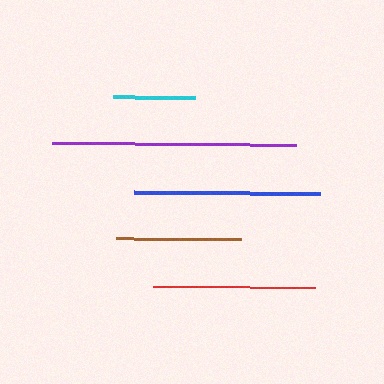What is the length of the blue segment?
The blue segment is approximately 187 pixels long.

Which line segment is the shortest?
The cyan line is the shortest at approximately 82 pixels.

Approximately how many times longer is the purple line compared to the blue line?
The purple line is approximately 1.3 times the length of the blue line.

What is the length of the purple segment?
The purple segment is approximately 245 pixels long.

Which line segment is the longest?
The purple line is the longest at approximately 245 pixels.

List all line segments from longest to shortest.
From longest to shortest: purple, blue, red, brown, cyan.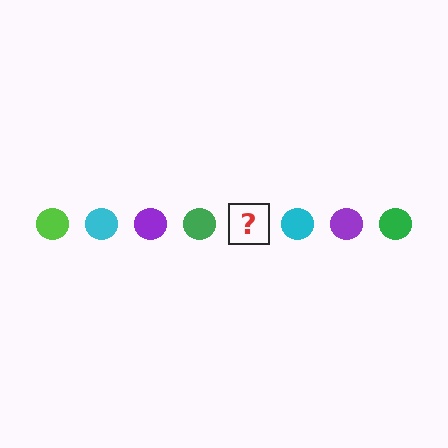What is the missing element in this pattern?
The missing element is a lime circle.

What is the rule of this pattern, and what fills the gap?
The rule is that the pattern cycles through lime, cyan, purple, green circles. The gap should be filled with a lime circle.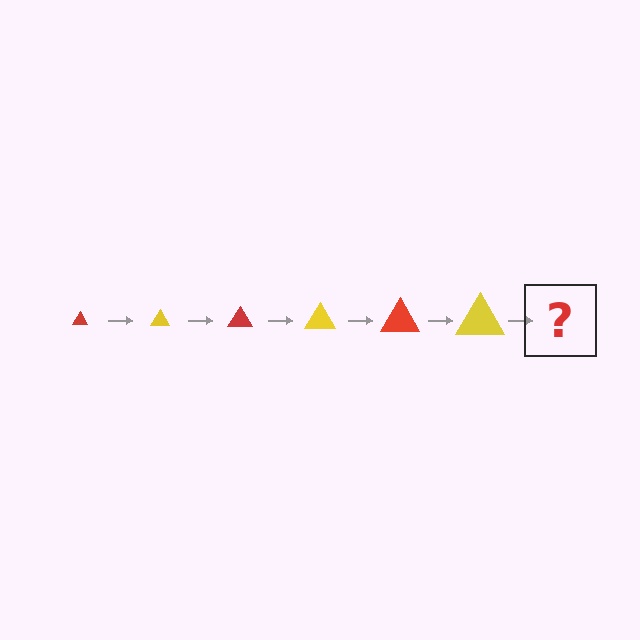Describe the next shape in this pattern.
It should be a red triangle, larger than the previous one.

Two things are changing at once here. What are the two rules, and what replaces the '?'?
The two rules are that the triangle grows larger each step and the color cycles through red and yellow. The '?' should be a red triangle, larger than the previous one.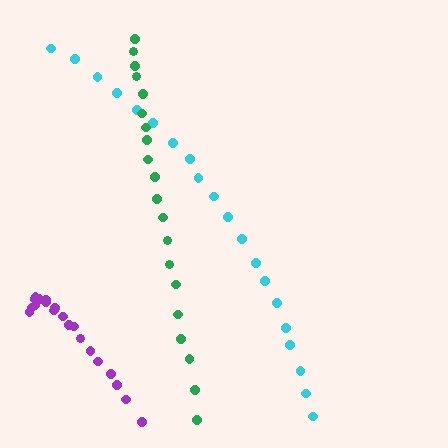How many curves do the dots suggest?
There are 3 distinct paths.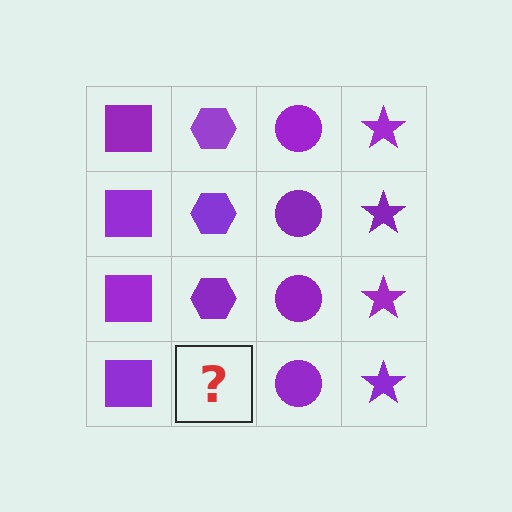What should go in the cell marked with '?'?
The missing cell should contain a purple hexagon.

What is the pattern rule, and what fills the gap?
The rule is that each column has a consistent shape. The gap should be filled with a purple hexagon.